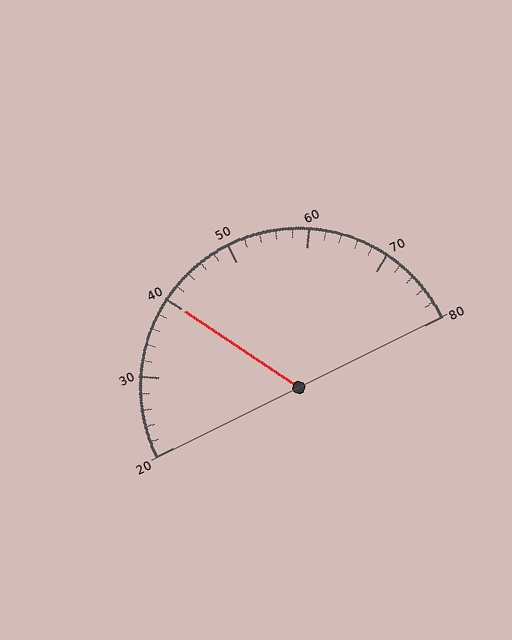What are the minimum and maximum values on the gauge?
The gauge ranges from 20 to 80.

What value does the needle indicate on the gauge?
The needle indicates approximately 40.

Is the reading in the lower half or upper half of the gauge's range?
The reading is in the lower half of the range (20 to 80).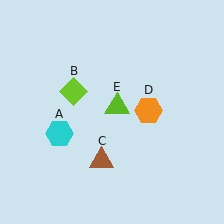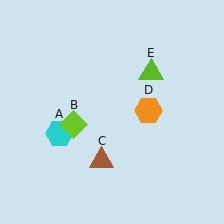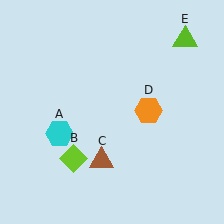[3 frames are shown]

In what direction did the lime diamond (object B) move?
The lime diamond (object B) moved down.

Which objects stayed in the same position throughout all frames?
Cyan hexagon (object A) and brown triangle (object C) and orange hexagon (object D) remained stationary.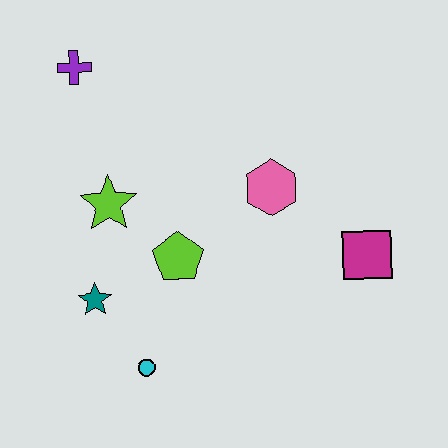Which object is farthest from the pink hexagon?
The purple cross is farthest from the pink hexagon.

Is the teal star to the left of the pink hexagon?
Yes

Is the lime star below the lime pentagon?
No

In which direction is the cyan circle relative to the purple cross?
The cyan circle is below the purple cross.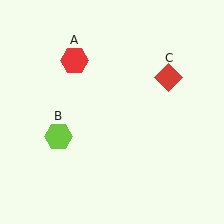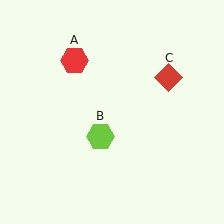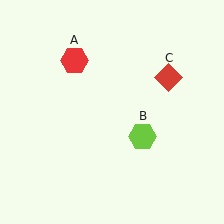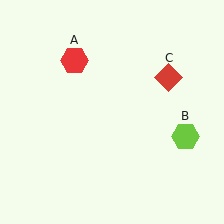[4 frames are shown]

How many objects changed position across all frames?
1 object changed position: lime hexagon (object B).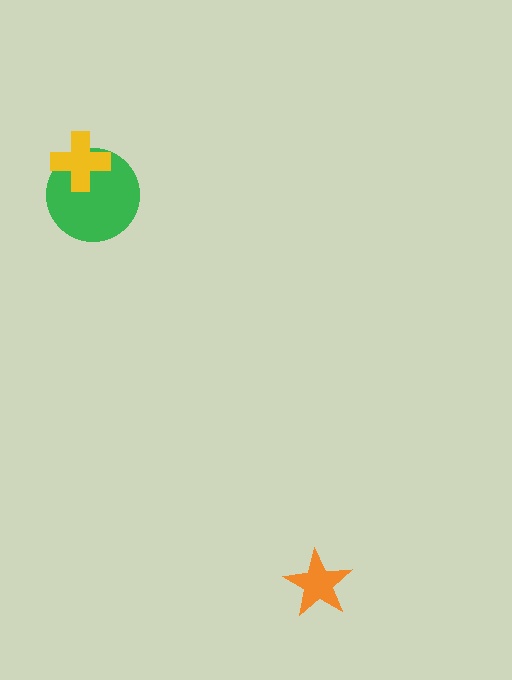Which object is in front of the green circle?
The yellow cross is in front of the green circle.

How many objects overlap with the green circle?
1 object overlaps with the green circle.